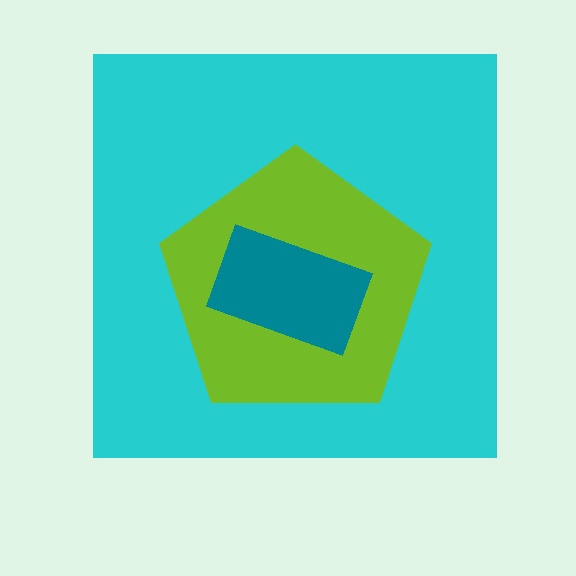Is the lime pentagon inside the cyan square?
Yes.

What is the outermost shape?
The cyan square.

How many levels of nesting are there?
3.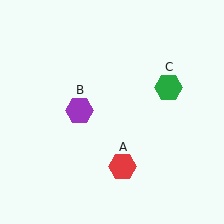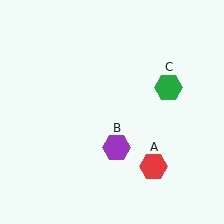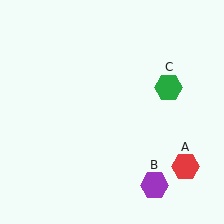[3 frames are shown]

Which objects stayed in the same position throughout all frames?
Green hexagon (object C) remained stationary.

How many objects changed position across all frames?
2 objects changed position: red hexagon (object A), purple hexagon (object B).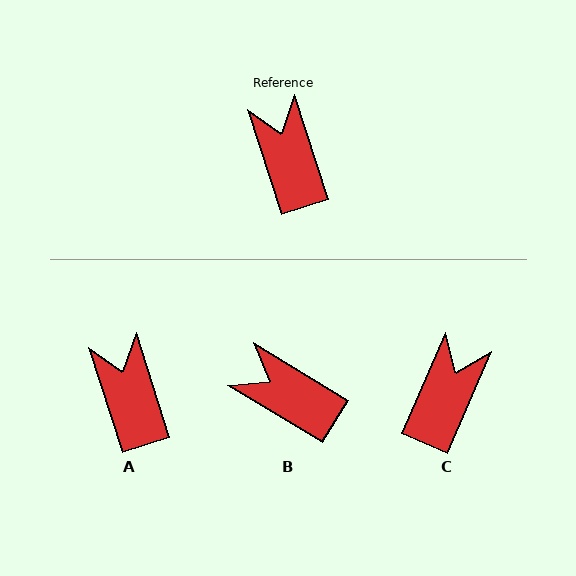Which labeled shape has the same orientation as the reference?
A.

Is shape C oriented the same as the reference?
No, it is off by about 41 degrees.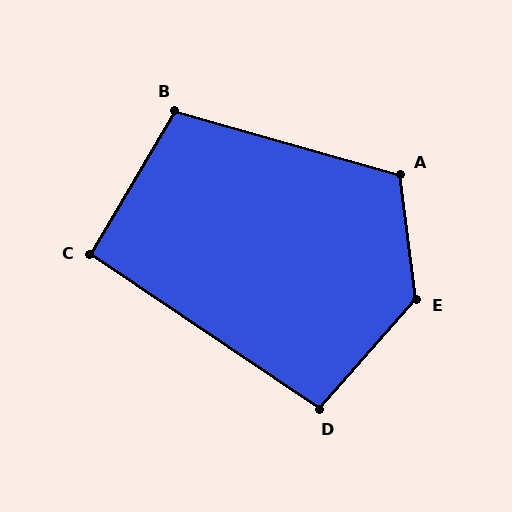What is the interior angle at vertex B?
Approximately 105 degrees (obtuse).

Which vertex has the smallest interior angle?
C, at approximately 94 degrees.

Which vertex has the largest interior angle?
E, at approximately 131 degrees.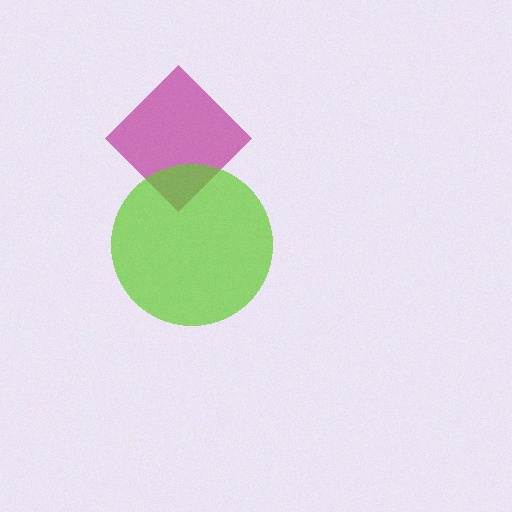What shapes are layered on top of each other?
The layered shapes are: a magenta diamond, a lime circle.